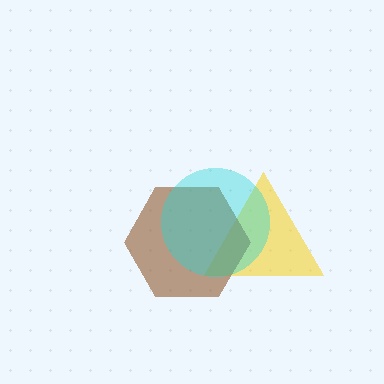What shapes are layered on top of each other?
The layered shapes are: a yellow triangle, a brown hexagon, a cyan circle.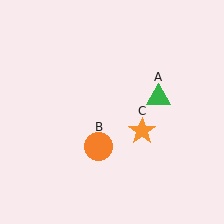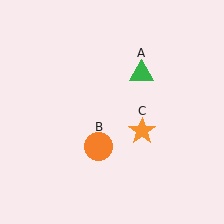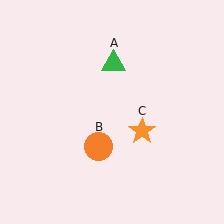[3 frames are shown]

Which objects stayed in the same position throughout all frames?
Orange circle (object B) and orange star (object C) remained stationary.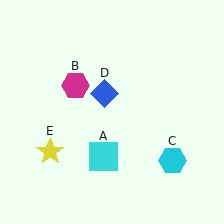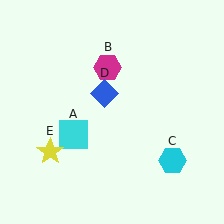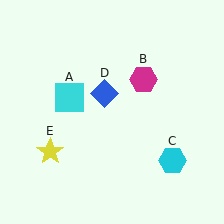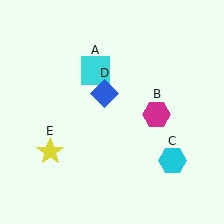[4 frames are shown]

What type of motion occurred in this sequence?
The cyan square (object A), magenta hexagon (object B) rotated clockwise around the center of the scene.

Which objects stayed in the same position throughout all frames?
Cyan hexagon (object C) and blue diamond (object D) and yellow star (object E) remained stationary.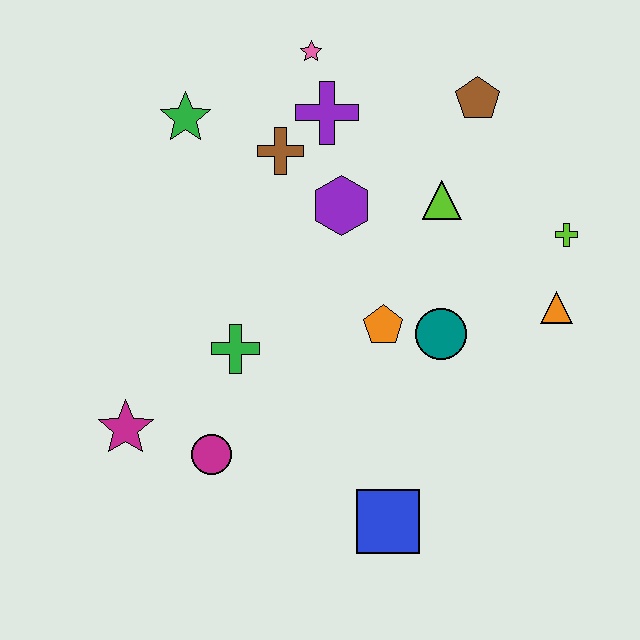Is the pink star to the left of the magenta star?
No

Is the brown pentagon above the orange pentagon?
Yes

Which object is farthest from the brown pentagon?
The magenta star is farthest from the brown pentagon.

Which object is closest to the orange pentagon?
The teal circle is closest to the orange pentagon.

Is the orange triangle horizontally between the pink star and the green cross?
No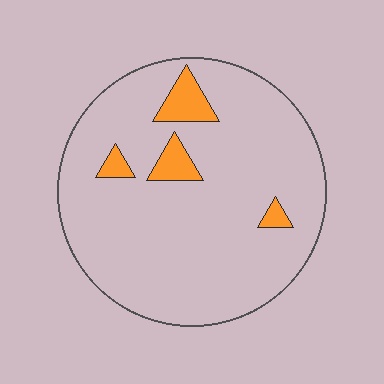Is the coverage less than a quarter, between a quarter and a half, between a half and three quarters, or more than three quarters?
Less than a quarter.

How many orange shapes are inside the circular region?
4.